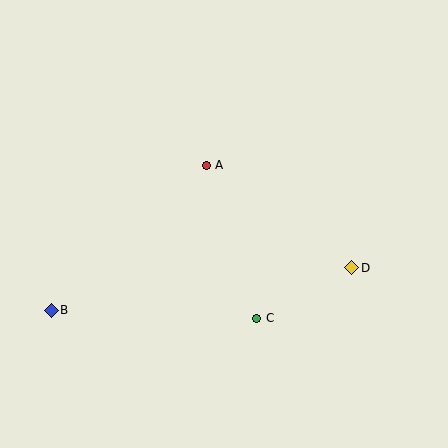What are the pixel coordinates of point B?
Point B is at (51, 310).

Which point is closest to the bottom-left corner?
Point B is closest to the bottom-left corner.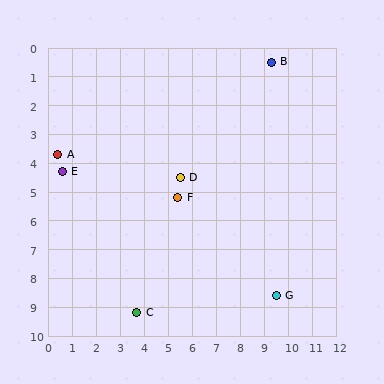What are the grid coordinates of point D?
Point D is at approximately (5.5, 4.5).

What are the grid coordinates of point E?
Point E is at approximately (0.6, 4.3).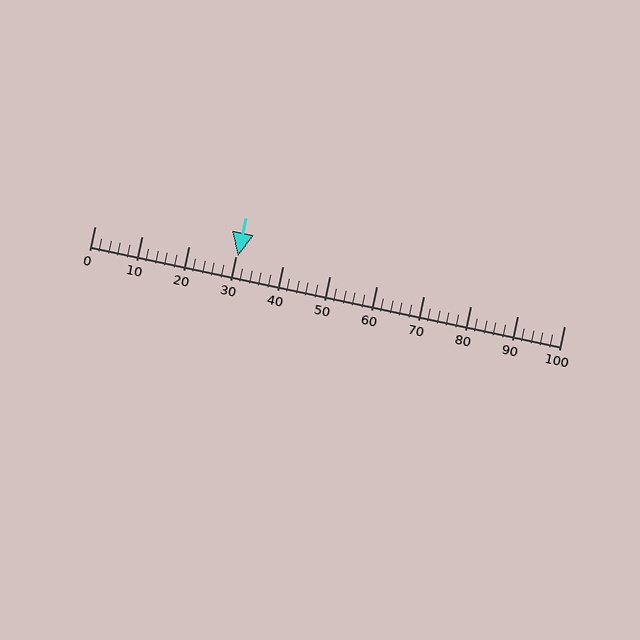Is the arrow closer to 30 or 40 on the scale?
The arrow is closer to 30.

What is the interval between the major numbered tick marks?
The major tick marks are spaced 10 units apart.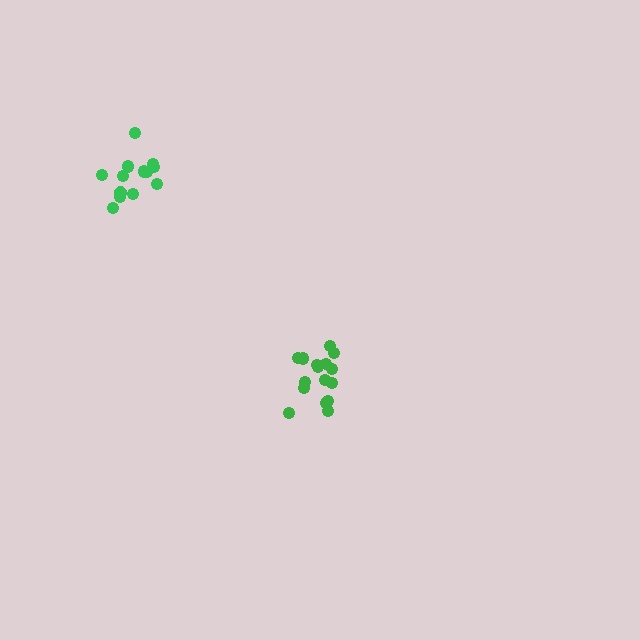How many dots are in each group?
Group 1: 16 dots, Group 2: 13 dots (29 total).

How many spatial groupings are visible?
There are 2 spatial groupings.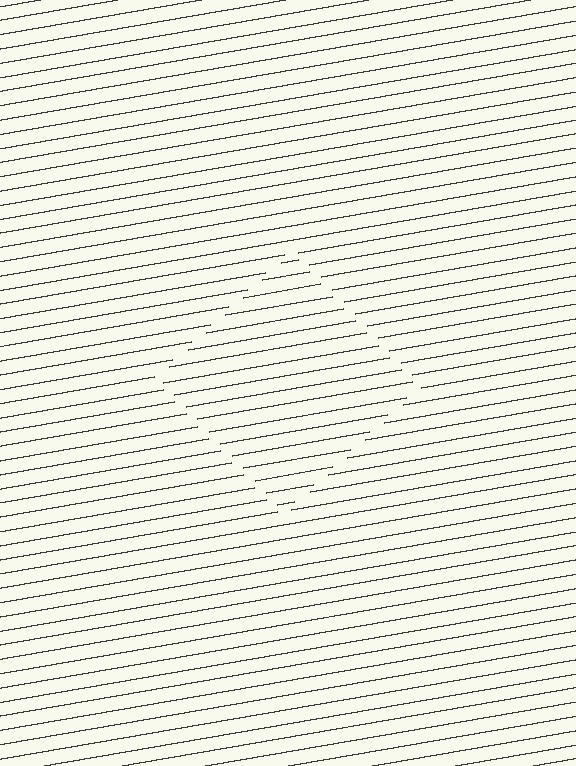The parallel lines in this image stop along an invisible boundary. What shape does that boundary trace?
An illusory square. The interior of the shape contains the same grating, shifted by half a period — the contour is defined by the phase discontinuity where line-ends from the inner and outer gratings abut.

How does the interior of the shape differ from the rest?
The interior of the shape contains the same grating, shifted by half a period — the contour is defined by the phase discontinuity where line-ends from the inner and outer gratings abut.